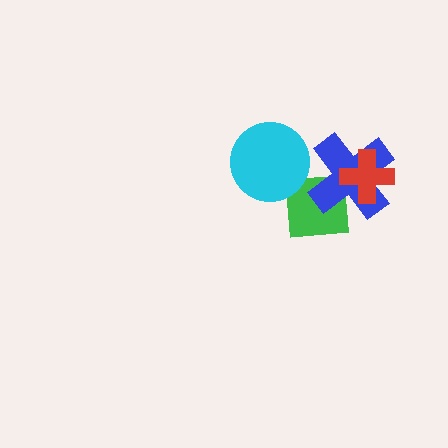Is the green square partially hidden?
Yes, it is partially covered by another shape.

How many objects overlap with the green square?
3 objects overlap with the green square.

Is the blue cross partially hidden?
Yes, it is partially covered by another shape.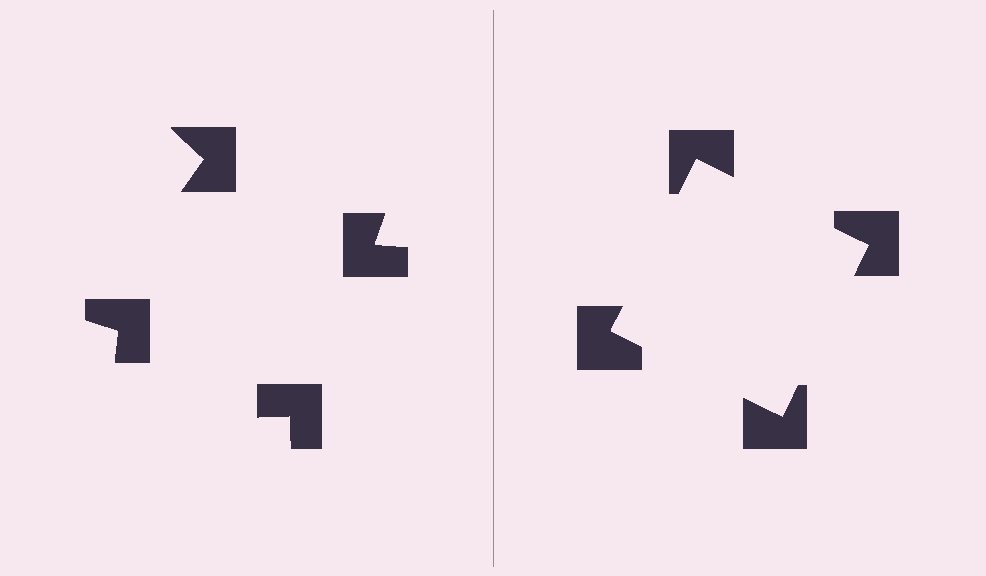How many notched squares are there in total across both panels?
8 — 4 on each side.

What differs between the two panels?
The notched squares are positioned identically on both sides; only the wedge orientations differ. On the right they align to a square; on the left they are misaligned.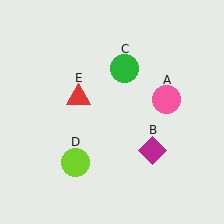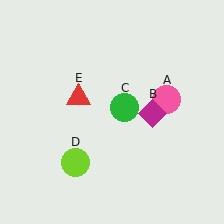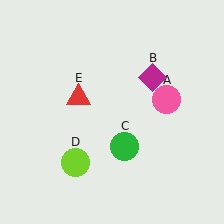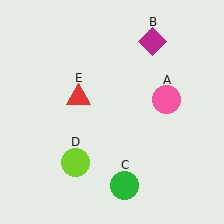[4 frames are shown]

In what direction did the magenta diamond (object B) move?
The magenta diamond (object B) moved up.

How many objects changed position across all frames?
2 objects changed position: magenta diamond (object B), green circle (object C).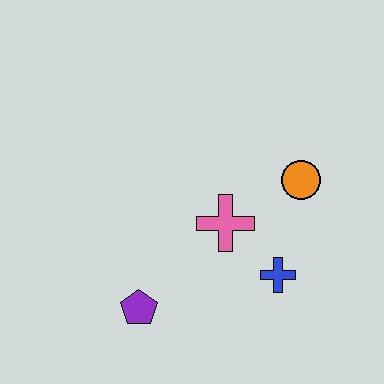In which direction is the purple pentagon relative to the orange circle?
The purple pentagon is to the left of the orange circle.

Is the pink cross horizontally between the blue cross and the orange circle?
No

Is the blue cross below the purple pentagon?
No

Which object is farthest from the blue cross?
The purple pentagon is farthest from the blue cross.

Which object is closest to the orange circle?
The pink cross is closest to the orange circle.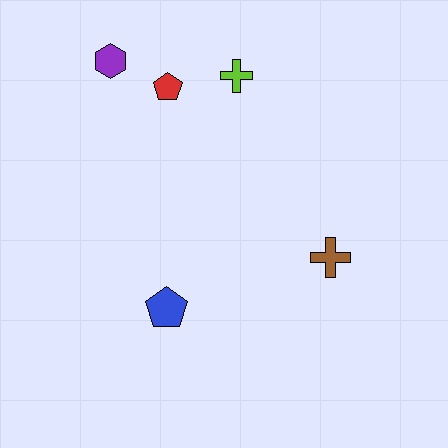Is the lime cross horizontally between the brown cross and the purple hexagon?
Yes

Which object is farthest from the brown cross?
The purple hexagon is farthest from the brown cross.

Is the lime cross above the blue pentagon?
Yes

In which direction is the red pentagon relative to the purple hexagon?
The red pentagon is to the right of the purple hexagon.